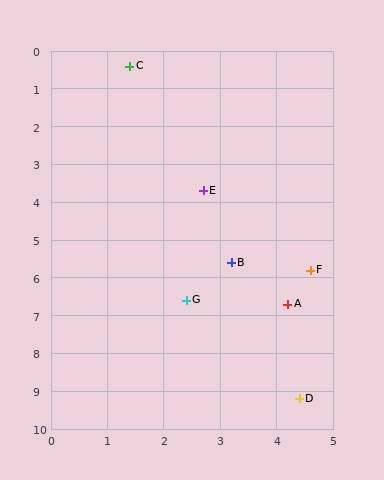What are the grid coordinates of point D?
Point D is at approximately (4.4, 9.2).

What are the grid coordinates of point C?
Point C is at approximately (1.4, 0.4).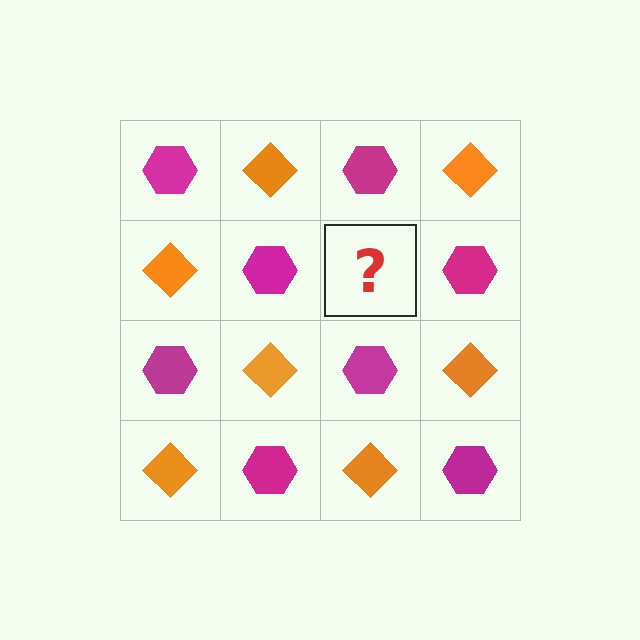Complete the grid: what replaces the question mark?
The question mark should be replaced with an orange diamond.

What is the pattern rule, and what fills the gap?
The rule is that it alternates magenta hexagon and orange diamond in a checkerboard pattern. The gap should be filled with an orange diamond.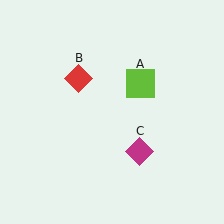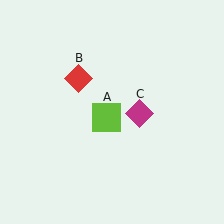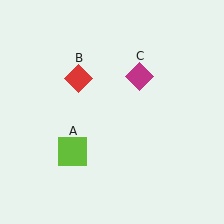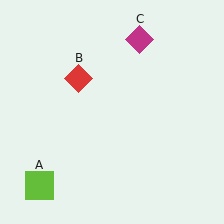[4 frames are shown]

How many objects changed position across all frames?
2 objects changed position: lime square (object A), magenta diamond (object C).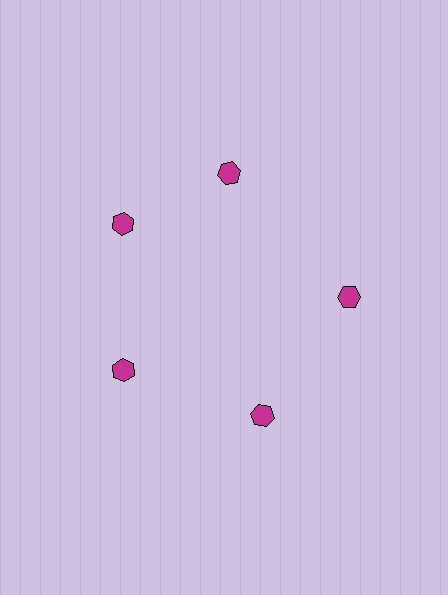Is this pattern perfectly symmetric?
No. The 5 magenta hexagons are arranged in a ring, but one element near the 1 o'clock position is rotated out of alignment along the ring, breaking the 5-fold rotational symmetry.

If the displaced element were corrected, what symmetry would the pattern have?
It would have 5-fold rotational symmetry — the pattern would map onto itself every 72 degrees.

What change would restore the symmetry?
The symmetry would be restored by rotating it back into even spacing with its neighbors so that all 5 hexagons sit at equal angles and equal distance from the center.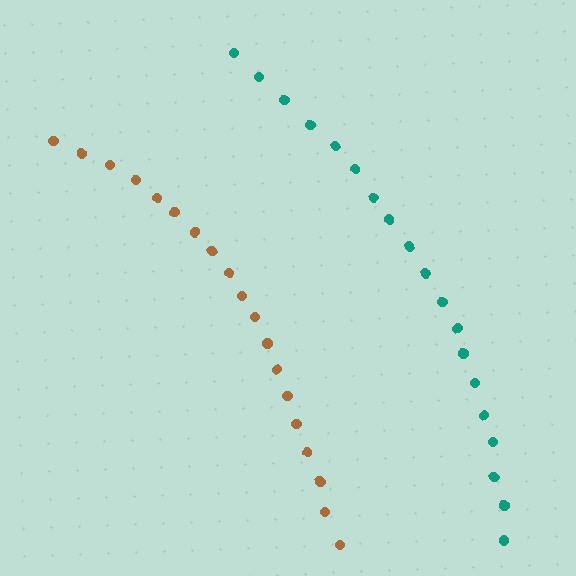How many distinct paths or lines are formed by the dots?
There are 2 distinct paths.